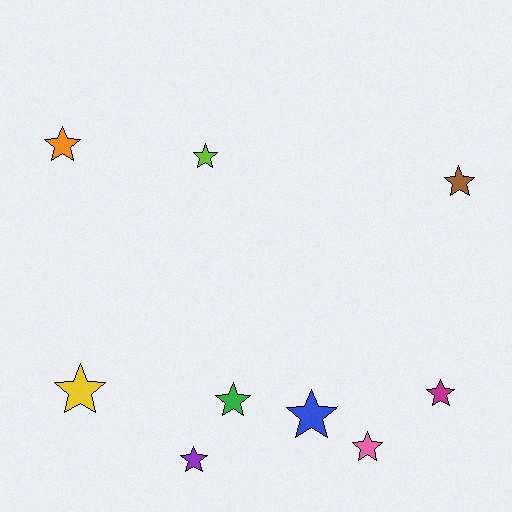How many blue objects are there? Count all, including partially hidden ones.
There is 1 blue object.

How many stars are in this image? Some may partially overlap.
There are 9 stars.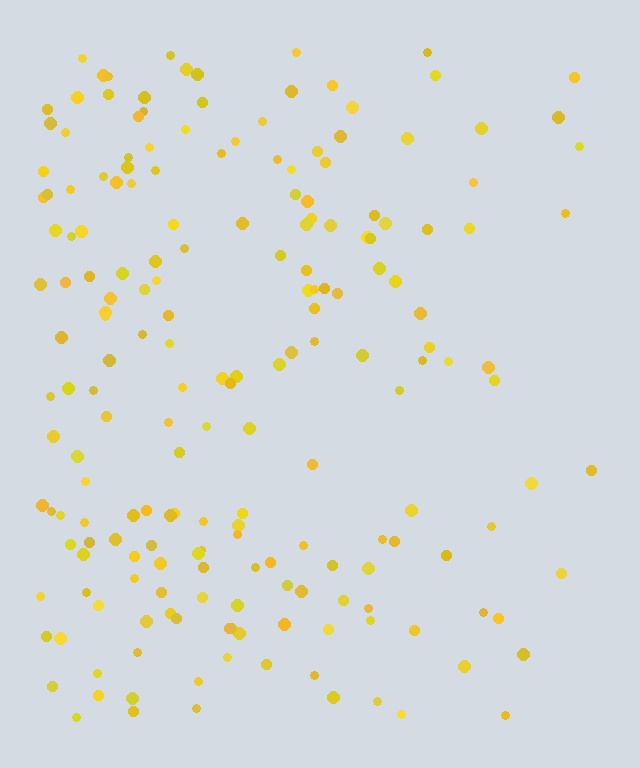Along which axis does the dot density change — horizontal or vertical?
Horizontal.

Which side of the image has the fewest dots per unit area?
The right.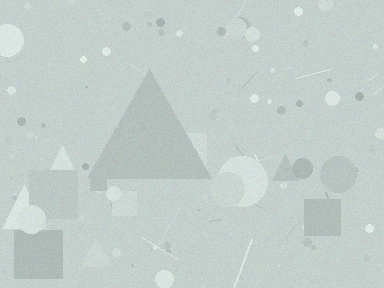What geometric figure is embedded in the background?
A triangle is embedded in the background.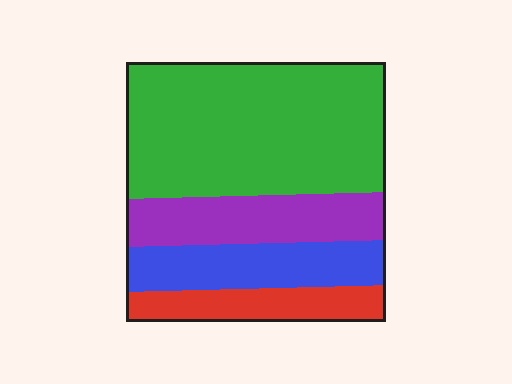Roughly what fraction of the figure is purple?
Purple takes up about one fifth (1/5) of the figure.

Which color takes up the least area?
Red, at roughly 15%.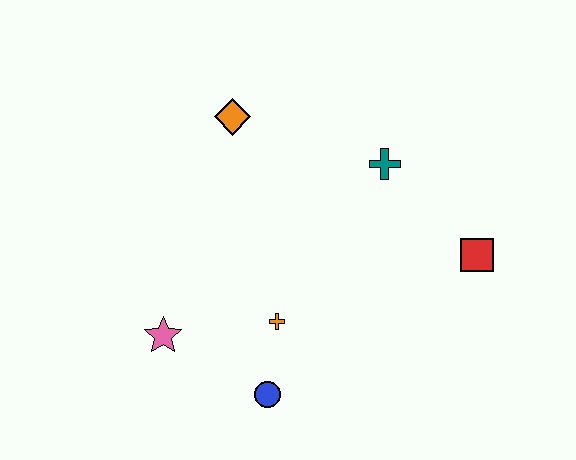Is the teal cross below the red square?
No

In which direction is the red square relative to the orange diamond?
The red square is to the right of the orange diamond.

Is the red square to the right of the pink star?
Yes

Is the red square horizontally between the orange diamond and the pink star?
No